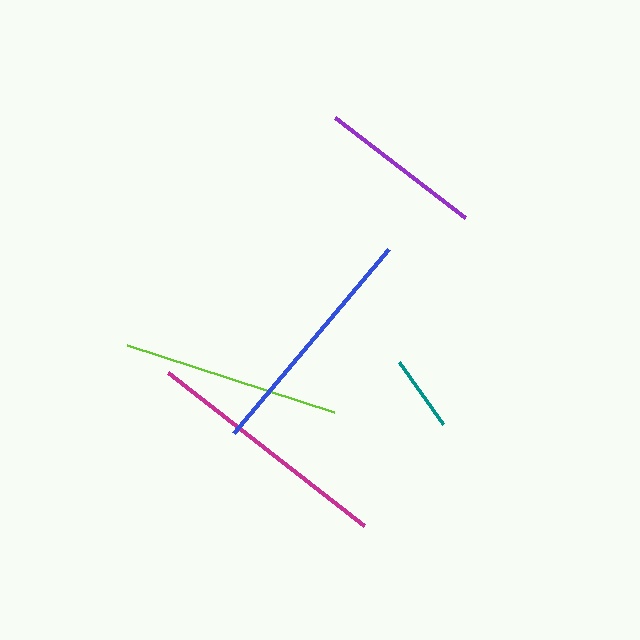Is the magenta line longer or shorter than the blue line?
The magenta line is longer than the blue line.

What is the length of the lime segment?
The lime segment is approximately 217 pixels long.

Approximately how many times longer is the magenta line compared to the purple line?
The magenta line is approximately 1.5 times the length of the purple line.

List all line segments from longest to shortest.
From longest to shortest: magenta, blue, lime, purple, teal.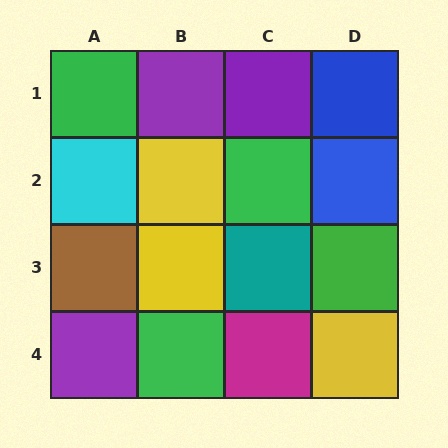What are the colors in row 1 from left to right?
Green, purple, purple, blue.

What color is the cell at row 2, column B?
Yellow.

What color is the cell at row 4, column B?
Green.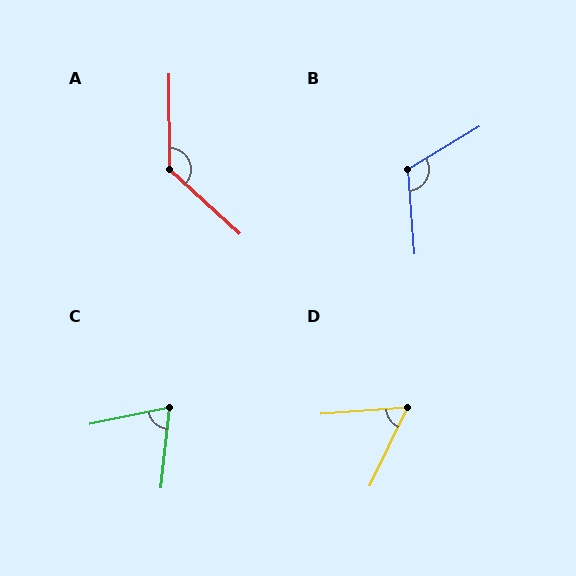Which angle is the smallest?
D, at approximately 60 degrees.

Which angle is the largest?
A, at approximately 133 degrees.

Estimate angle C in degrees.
Approximately 73 degrees.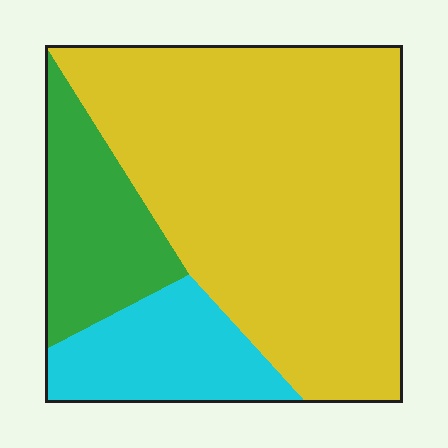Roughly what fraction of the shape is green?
Green covers about 15% of the shape.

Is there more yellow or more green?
Yellow.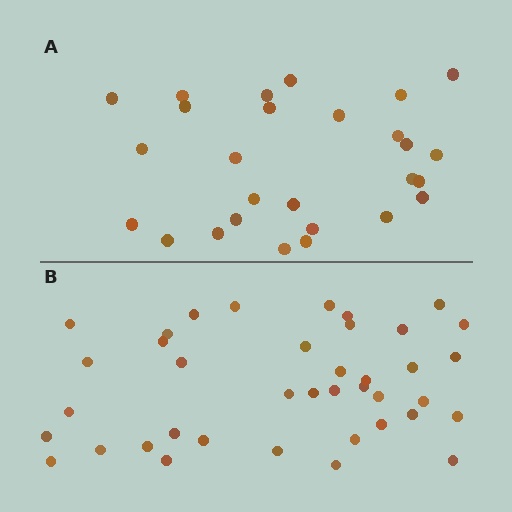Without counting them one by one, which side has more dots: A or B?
Region B (the bottom region) has more dots.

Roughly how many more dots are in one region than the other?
Region B has roughly 12 or so more dots than region A.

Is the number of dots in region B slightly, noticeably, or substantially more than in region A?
Region B has noticeably more, but not dramatically so. The ratio is roughly 1.4 to 1.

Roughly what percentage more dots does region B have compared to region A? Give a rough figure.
About 45% more.